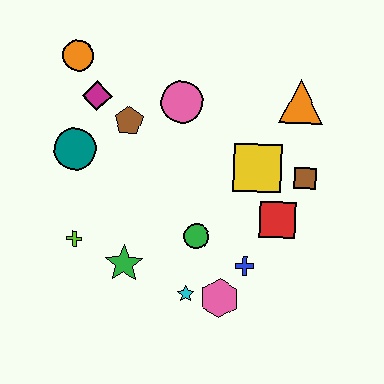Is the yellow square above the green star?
Yes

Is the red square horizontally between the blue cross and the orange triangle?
Yes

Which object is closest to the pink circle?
The brown pentagon is closest to the pink circle.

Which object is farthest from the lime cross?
The orange triangle is farthest from the lime cross.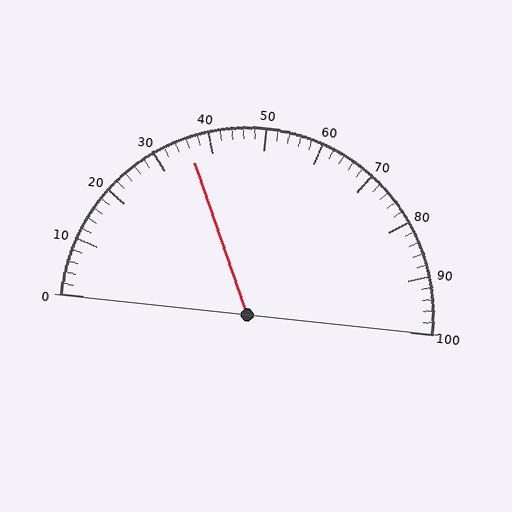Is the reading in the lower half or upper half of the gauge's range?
The reading is in the lower half of the range (0 to 100).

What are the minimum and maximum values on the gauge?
The gauge ranges from 0 to 100.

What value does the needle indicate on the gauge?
The needle indicates approximately 36.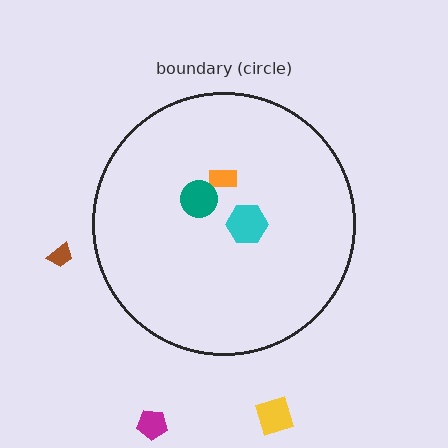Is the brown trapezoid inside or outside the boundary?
Outside.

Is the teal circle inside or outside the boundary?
Inside.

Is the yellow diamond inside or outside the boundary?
Outside.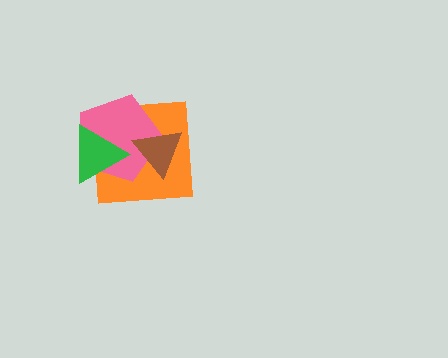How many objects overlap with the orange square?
3 objects overlap with the orange square.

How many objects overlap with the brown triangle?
2 objects overlap with the brown triangle.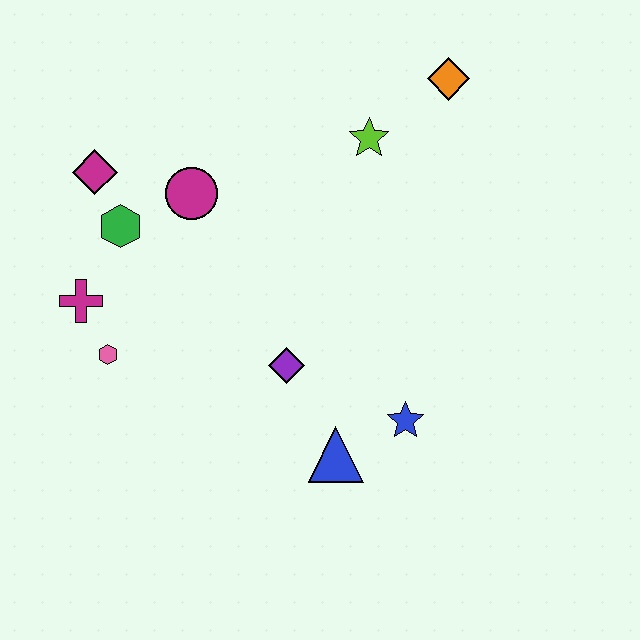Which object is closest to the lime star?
The orange diamond is closest to the lime star.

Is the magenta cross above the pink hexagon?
Yes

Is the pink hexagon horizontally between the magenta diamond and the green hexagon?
Yes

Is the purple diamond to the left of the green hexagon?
No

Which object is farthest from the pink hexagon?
The orange diamond is farthest from the pink hexagon.